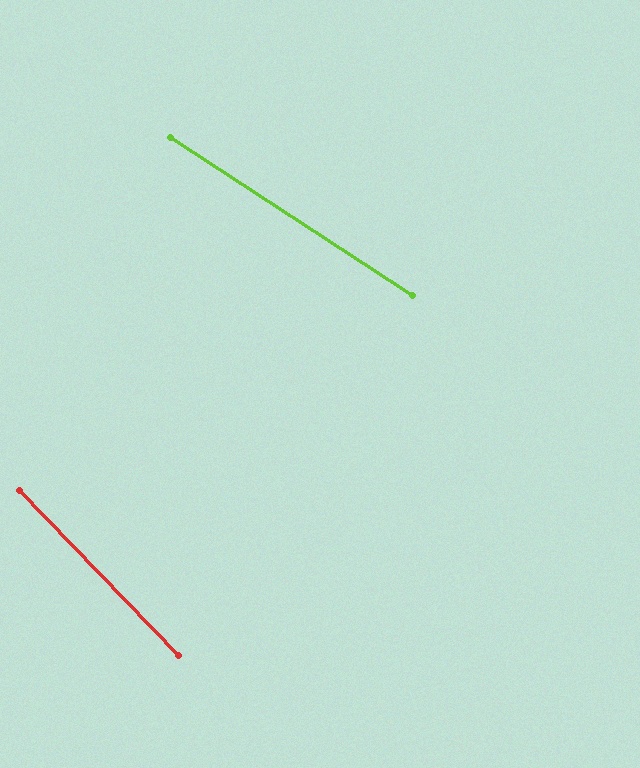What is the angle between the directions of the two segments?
Approximately 13 degrees.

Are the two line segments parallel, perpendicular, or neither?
Neither parallel nor perpendicular — they differ by about 13°.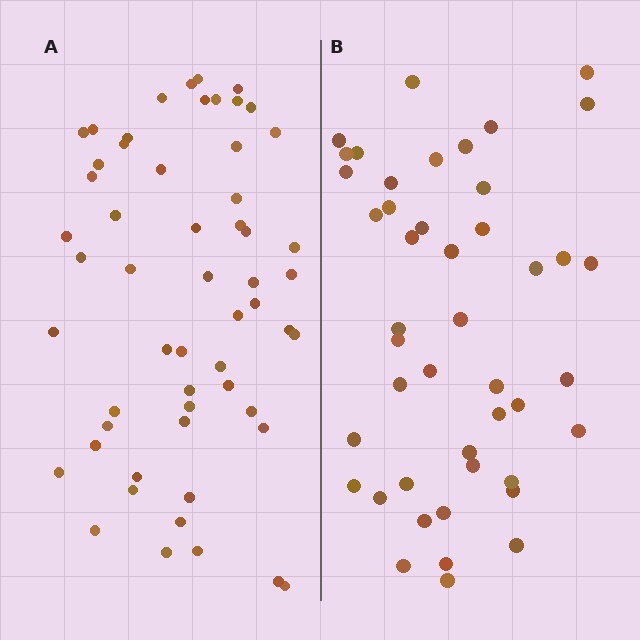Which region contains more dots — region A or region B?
Region A (the left region) has more dots.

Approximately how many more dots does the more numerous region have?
Region A has roughly 12 or so more dots than region B.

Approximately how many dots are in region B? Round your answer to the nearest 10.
About 40 dots. (The exact count is 45, which rounds to 40.)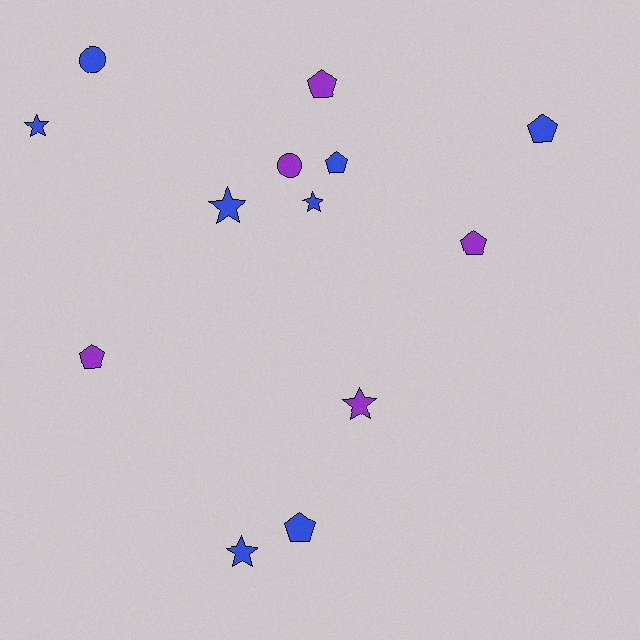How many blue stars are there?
There are 4 blue stars.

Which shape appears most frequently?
Pentagon, with 6 objects.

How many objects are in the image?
There are 13 objects.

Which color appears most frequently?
Blue, with 8 objects.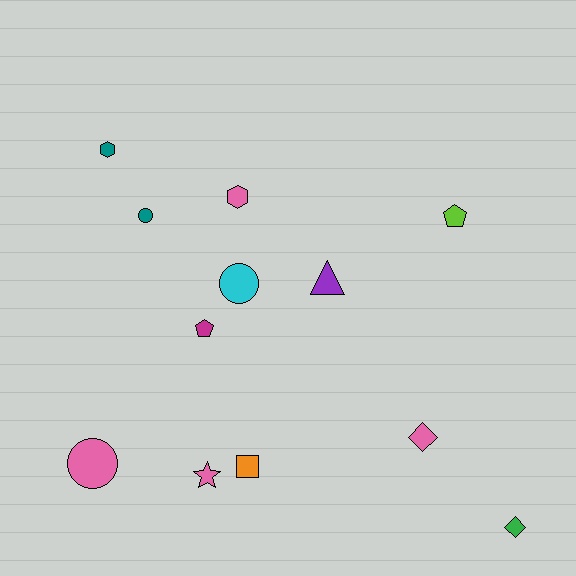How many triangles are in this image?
There is 1 triangle.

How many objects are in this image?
There are 12 objects.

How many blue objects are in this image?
There are no blue objects.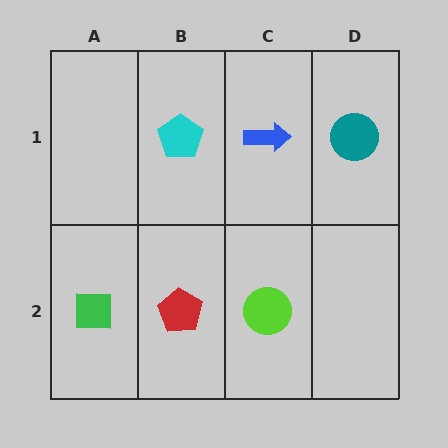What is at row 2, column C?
A lime circle.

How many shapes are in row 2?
3 shapes.